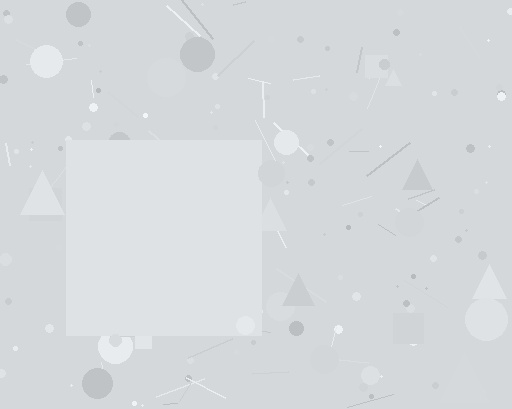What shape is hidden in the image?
A square is hidden in the image.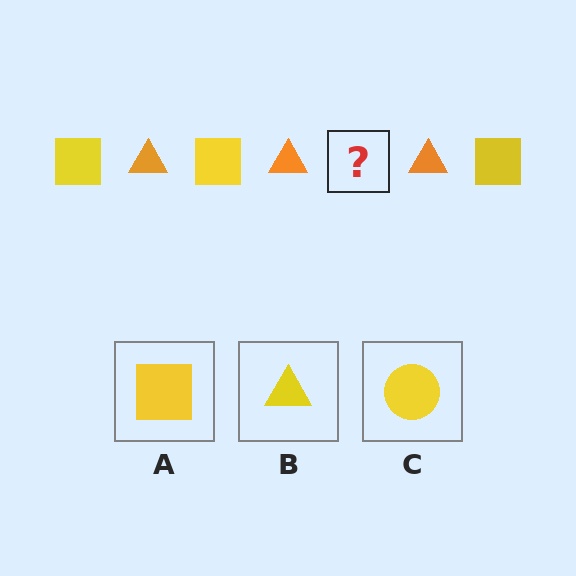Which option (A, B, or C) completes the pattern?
A.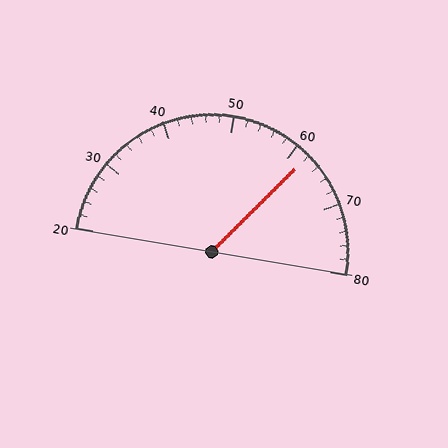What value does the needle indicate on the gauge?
The needle indicates approximately 62.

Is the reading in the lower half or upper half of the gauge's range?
The reading is in the upper half of the range (20 to 80).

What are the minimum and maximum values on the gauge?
The gauge ranges from 20 to 80.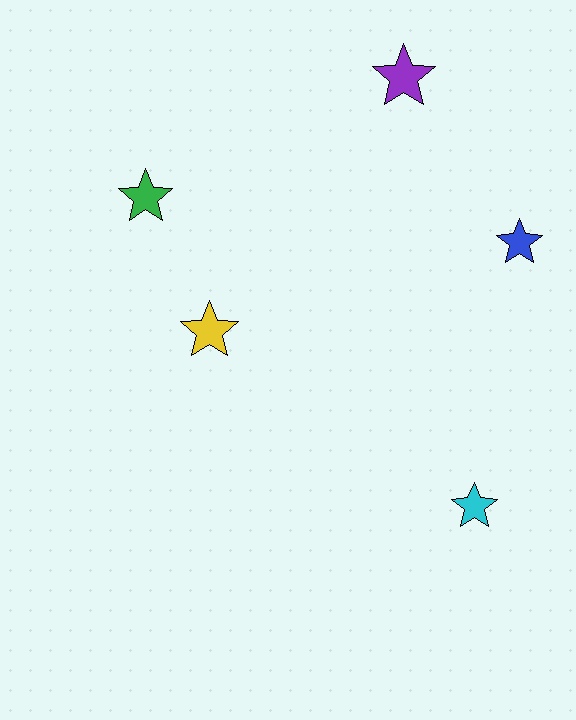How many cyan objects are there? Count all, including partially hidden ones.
There is 1 cyan object.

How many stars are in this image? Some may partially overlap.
There are 5 stars.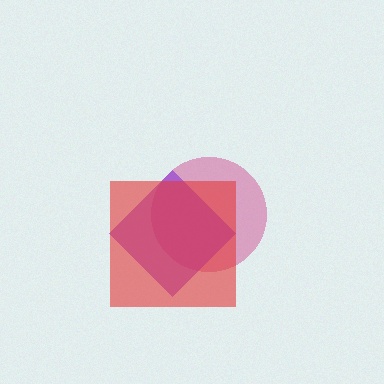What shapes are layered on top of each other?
The layered shapes are: a magenta circle, a purple diamond, a red square.